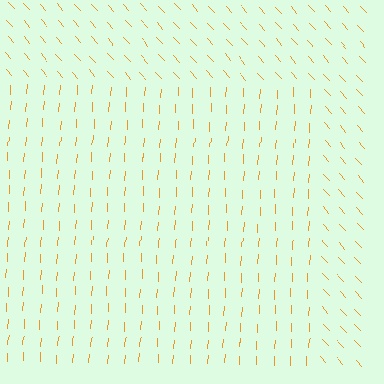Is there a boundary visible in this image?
Yes, there is a texture boundary formed by a change in line orientation.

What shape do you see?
I see a rectangle.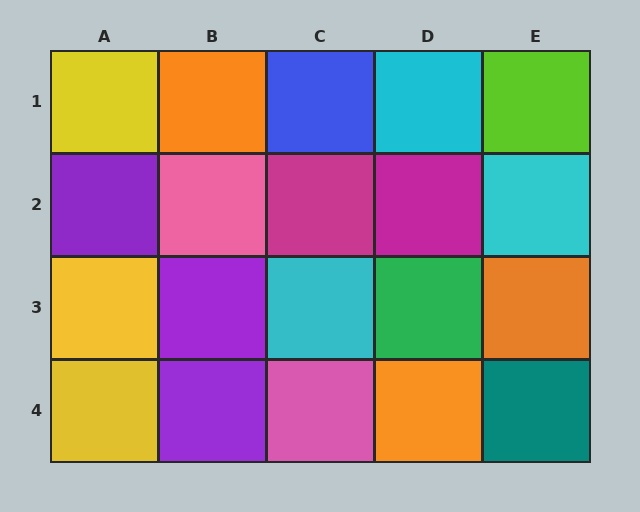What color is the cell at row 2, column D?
Magenta.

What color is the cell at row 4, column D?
Orange.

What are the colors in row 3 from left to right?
Yellow, purple, cyan, green, orange.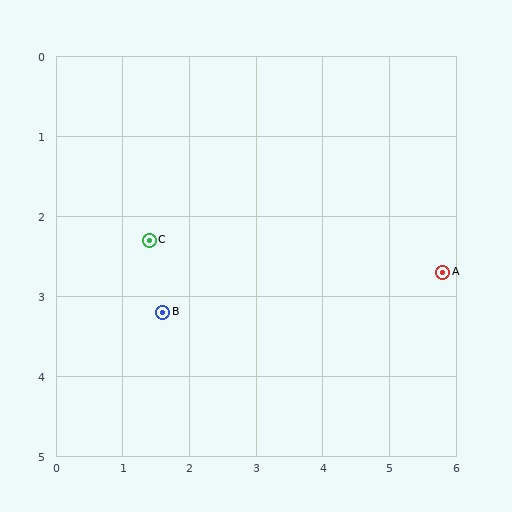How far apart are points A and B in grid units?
Points A and B are about 4.2 grid units apart.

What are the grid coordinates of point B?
Point B is at approximately (1.6, 3.2).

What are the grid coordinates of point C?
Point C is at approximately (1.4, 2.3).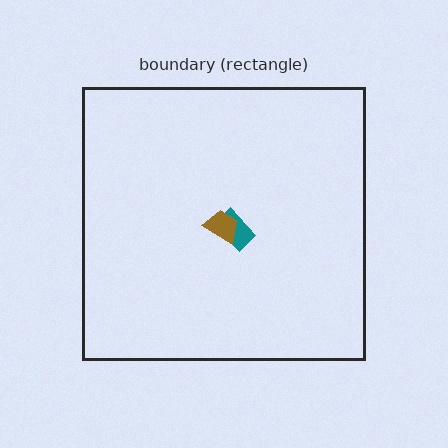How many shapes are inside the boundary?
2 inside, 0 outside.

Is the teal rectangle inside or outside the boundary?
Inside.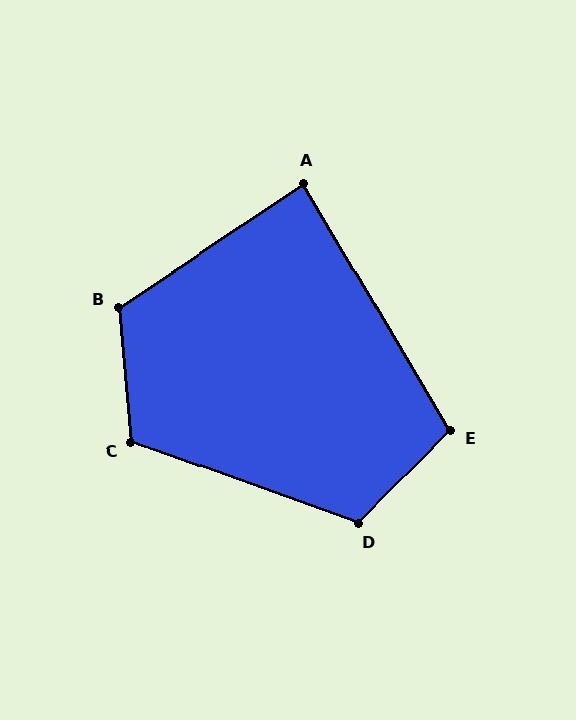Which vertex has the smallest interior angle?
A, at approximately 87 degrees.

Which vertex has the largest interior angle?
B, at approximately 119 degrees.